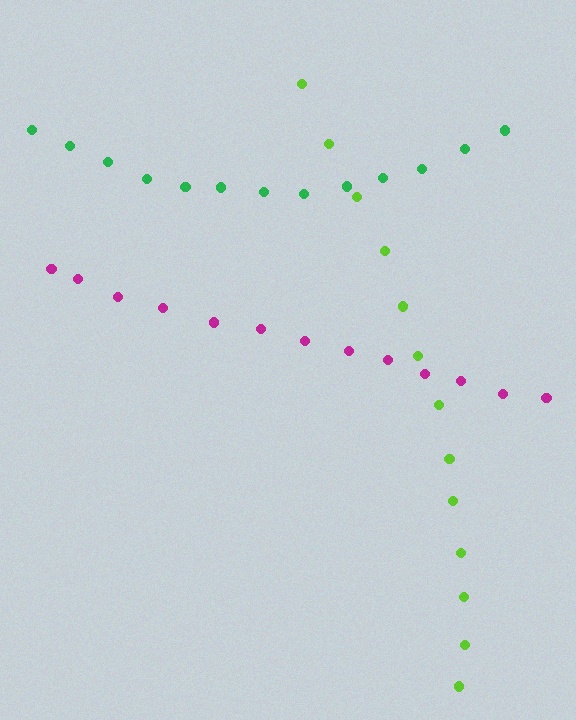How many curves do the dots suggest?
There are 3 distinct paths.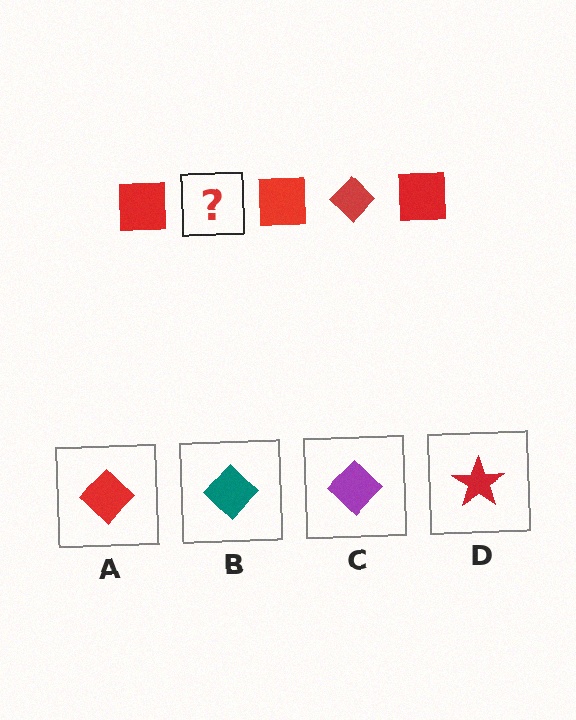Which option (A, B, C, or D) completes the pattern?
A.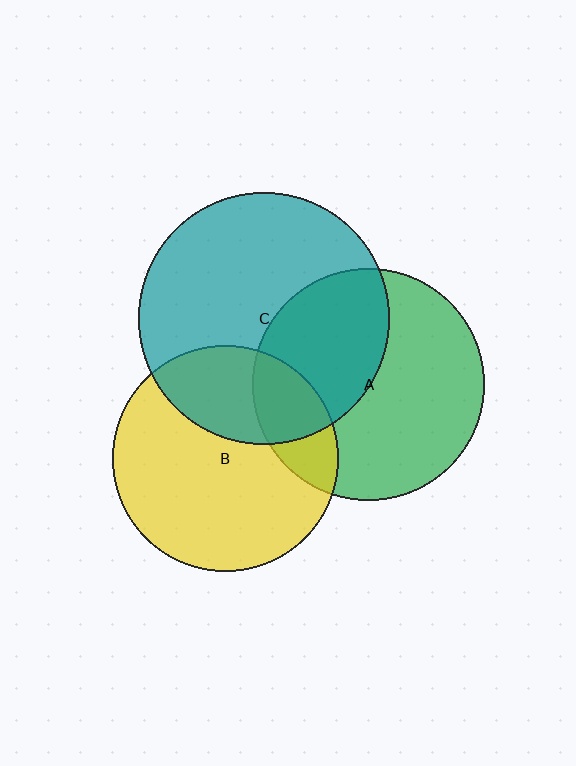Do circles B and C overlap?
Yes.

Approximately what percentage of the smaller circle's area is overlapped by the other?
Approximately 30%.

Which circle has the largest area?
Circle C (teal).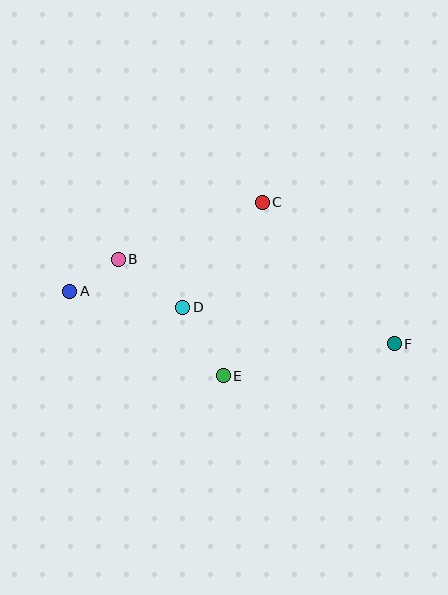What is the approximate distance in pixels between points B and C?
The distance between B and C is approximately 155 pixels.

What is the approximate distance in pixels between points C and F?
The distance between C and F is approximately 194 pixels.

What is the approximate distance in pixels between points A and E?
The distance between A and E is approximately 175 pixels.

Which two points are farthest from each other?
Points A and F are farthest from each other.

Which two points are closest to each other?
Points A and B are closest to each other.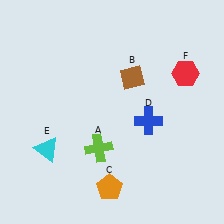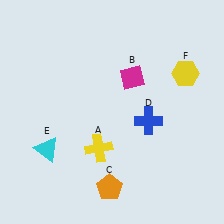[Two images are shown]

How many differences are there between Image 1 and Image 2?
There are 3 differences between the two images.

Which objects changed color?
A changed from lime to yellow. B changed from brown to magenta. F changed from red to yellow.